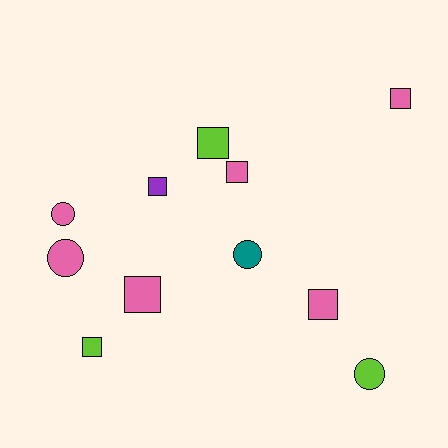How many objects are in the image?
There are 11 objects.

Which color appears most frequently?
Pink, with 6 objects.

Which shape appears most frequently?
Square, with 7 objects.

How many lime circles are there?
There is 1 lime circle.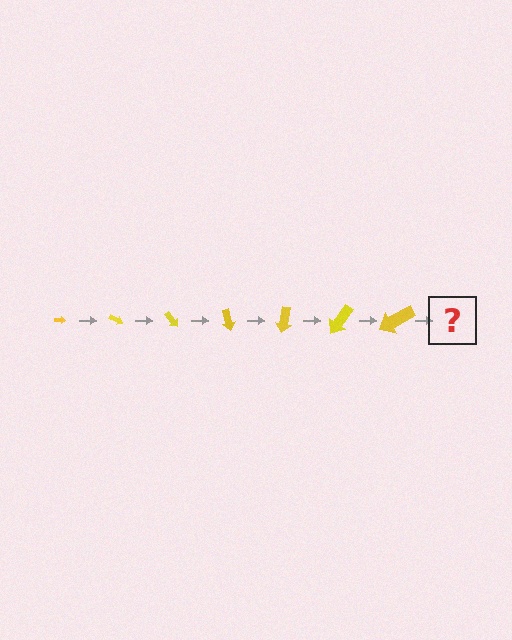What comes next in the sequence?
The next element should be an arrow, larger than the previous one and rotated 175 degrees from the start.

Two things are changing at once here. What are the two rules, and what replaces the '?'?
The two rules are that the arrow grows larger each step and it rotates 25 degrees each step. The '?' should be an arrow, larger than the previous one and rotated 175 degrees from the start.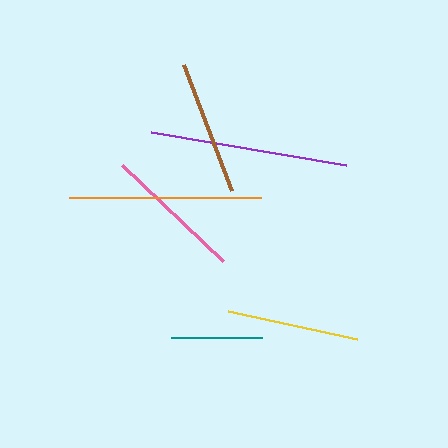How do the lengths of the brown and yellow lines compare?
The brown and yellow lines are approximately the same length.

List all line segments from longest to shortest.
From longest to shortest: purple, orange, pink, brown, yellow, teal.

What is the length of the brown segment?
The brown segment is approximately 135 pixels long.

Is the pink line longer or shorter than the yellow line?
The pink line is longer than the yellow line.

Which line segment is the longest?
The purple line is the longest at approximately 197 pixels.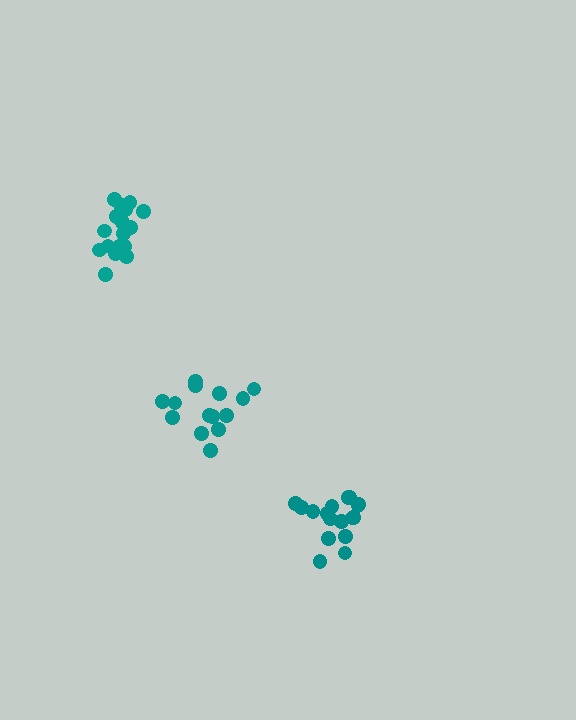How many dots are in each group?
Group 1: 17 dots, Group 2: 18 dots, Group 3: 14 dots (49 total).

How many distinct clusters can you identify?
There are 3 distinct clusters.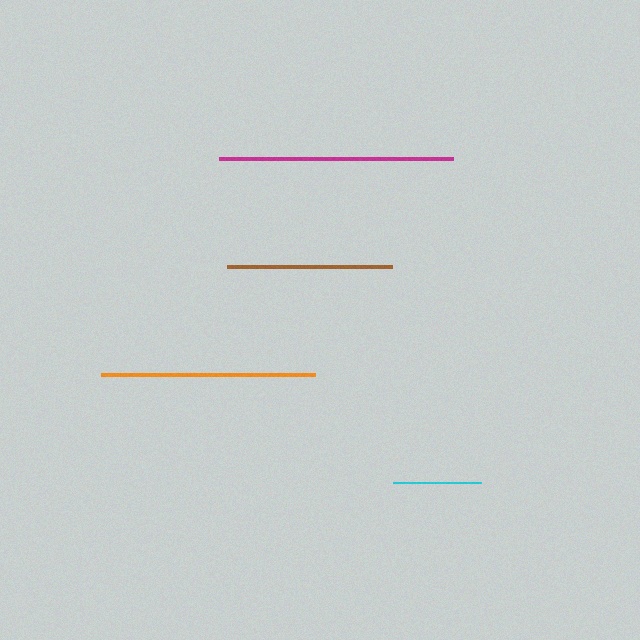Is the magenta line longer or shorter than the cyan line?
The magenta line is longer than the cyan line.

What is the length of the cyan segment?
The cyan segment is approximately 88 pixels long.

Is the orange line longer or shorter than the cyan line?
The orange line is longer than the cyan line.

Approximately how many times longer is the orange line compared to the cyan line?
The orange line is approximately 2.4 times the length of the cyan line.